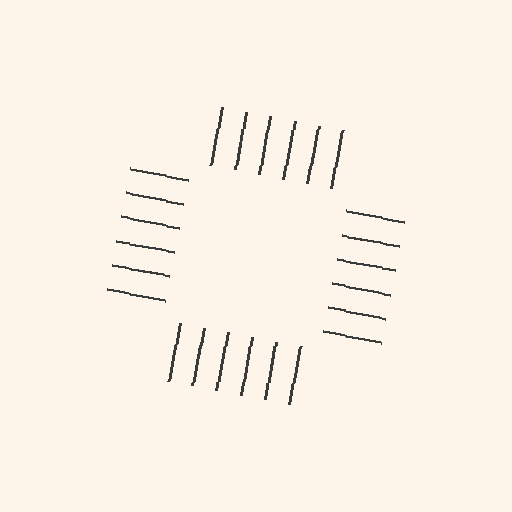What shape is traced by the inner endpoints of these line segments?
An illusory square — the line segments terminate on its edges but no continuous stroke is drawn.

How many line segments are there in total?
24 — 6 along each of the 4 edges.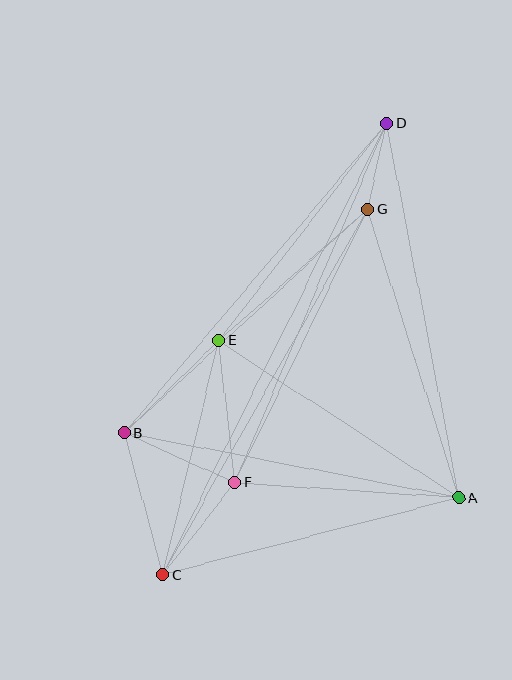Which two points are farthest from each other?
Points C and D are farthest from each other.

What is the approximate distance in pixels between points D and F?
The distance between D and F is approximately 390 pixels.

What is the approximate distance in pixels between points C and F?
The distance between C and F is approximately 117 pixels.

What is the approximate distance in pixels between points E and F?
The distance between E and F is approximately 143 pixels.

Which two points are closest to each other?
Points D and G are closest to each other.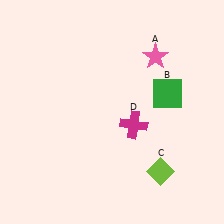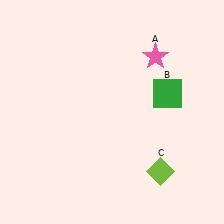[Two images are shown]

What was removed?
The magenta cross (D) was removed in Image 2.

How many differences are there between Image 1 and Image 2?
There is 1 difference between the two images.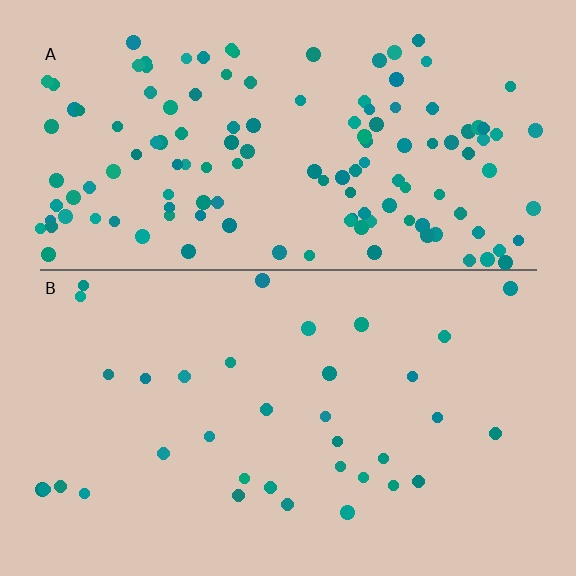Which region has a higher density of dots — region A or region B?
A (the top).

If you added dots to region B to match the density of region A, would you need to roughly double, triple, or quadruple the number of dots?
Approximately quadruple.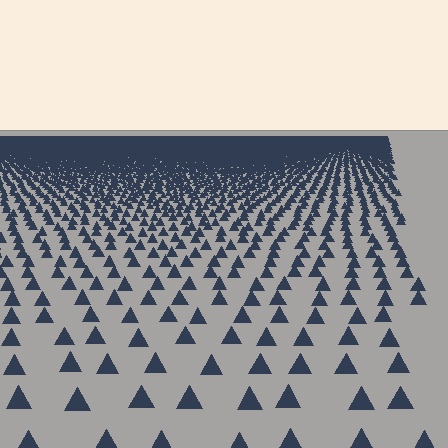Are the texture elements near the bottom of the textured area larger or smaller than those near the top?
Larger. Near the bottom, elements are closer to the viewer and appear at a bigger on-screen size.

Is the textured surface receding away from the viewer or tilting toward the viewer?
The surface is receding away from the viewer. Texture elements get smaller and denser toward the top.